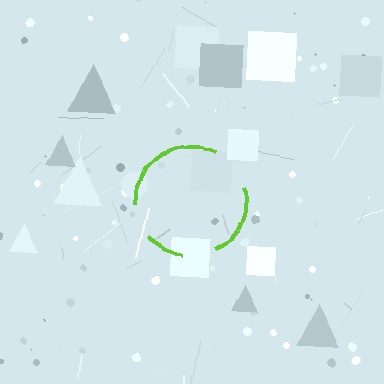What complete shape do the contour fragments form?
The contour fragments form a circle.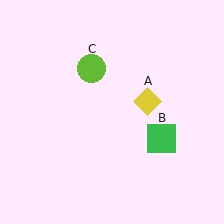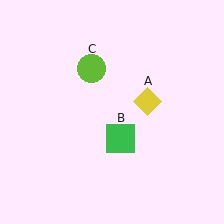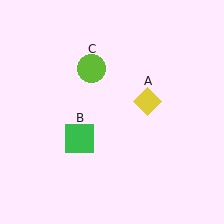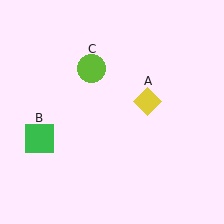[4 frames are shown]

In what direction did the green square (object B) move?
The green square (object B) moved left.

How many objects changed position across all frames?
1 object changed position: green square (object B).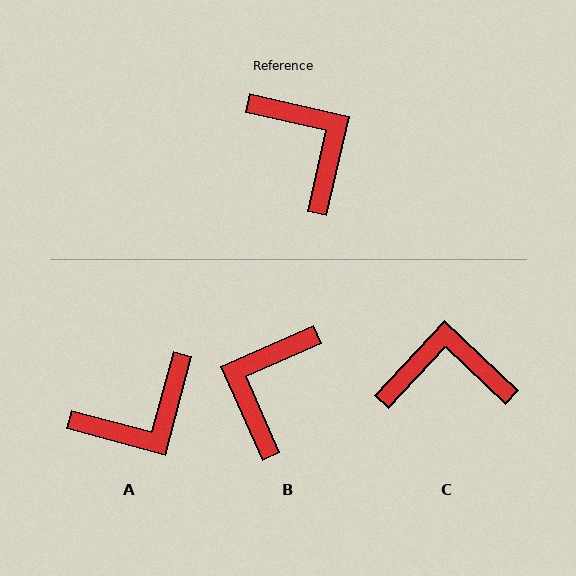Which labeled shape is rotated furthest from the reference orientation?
B, about 127 degrees away.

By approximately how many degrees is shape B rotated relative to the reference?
Approximately 127 degrees counter-clockwise.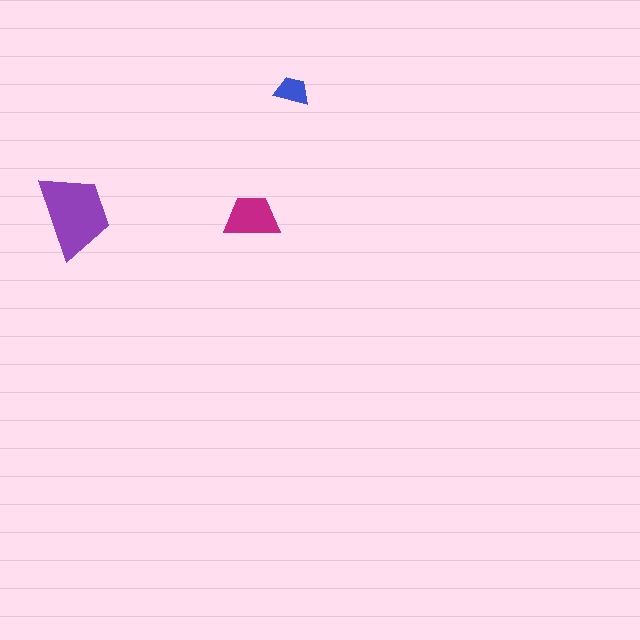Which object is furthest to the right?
The blue trapezoid is rightmost.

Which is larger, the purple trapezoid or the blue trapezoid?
The purple one.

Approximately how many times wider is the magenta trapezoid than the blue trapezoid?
About 1.5 times wider.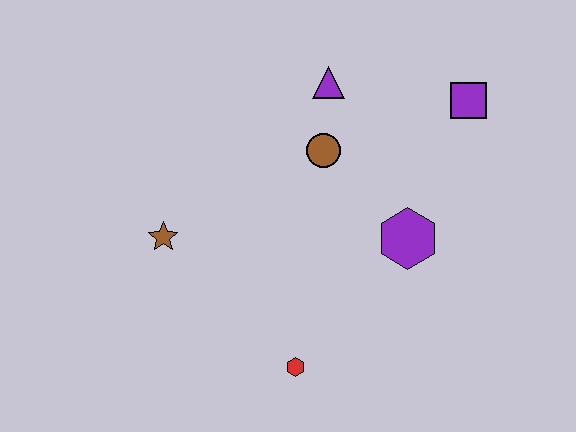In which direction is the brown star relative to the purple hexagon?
The brown star is to the left of the purple hexagon.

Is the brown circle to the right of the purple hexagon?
No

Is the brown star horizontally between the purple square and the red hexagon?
No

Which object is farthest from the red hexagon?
The purple square is farthest from the red hexagon.